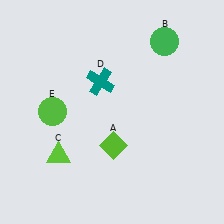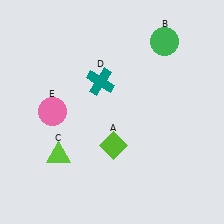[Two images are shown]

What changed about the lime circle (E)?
In Image 1, E is lime. In Image 2, it changed to pink.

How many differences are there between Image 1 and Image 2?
There is 1 difference between the two images.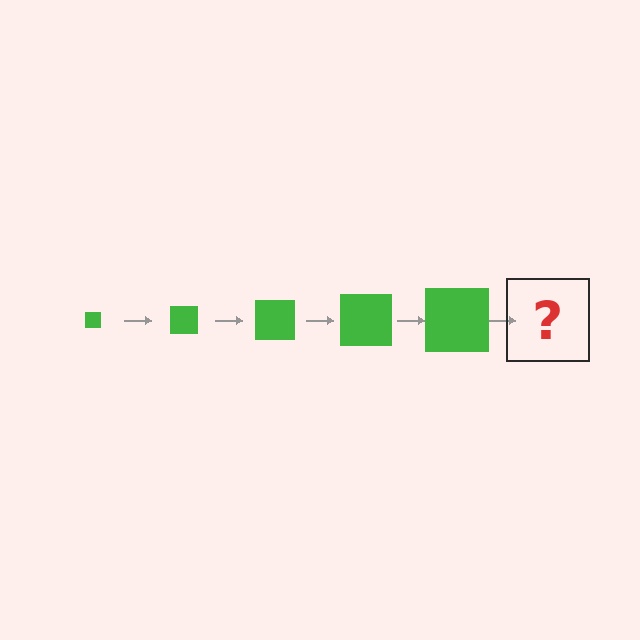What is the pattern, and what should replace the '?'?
The pattern is that the square gets progressively larger each step. The '?' should be a green square, larger than the previous one.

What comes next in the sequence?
The next element should be a green square, larger than the previous one.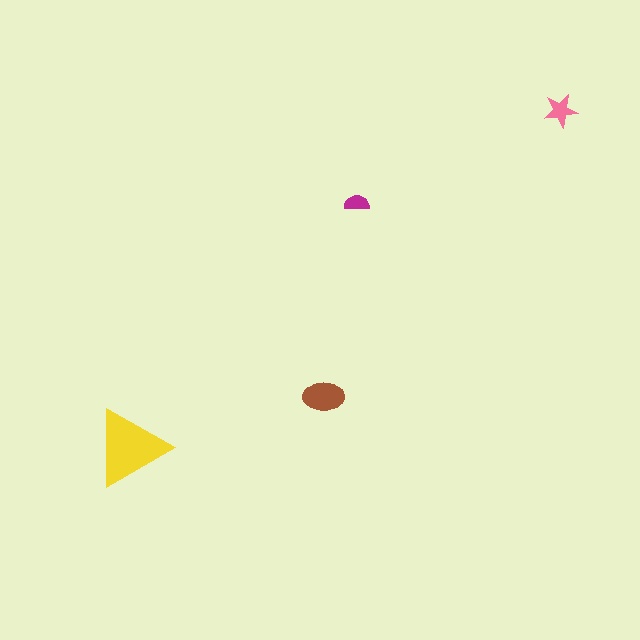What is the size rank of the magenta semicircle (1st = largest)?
4th.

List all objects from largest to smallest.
The yellow triangle, the brown ellipse, the pink star, the magenta semicircle.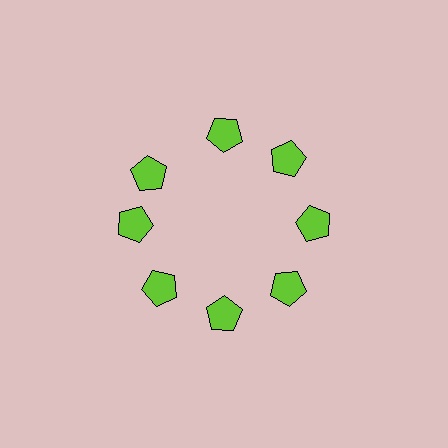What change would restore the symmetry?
The symmetry would be restored by rotating it back into even spacing with its neighbors so that all 8 pentagons sit at equal angles and equal distance from the center.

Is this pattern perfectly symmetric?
No. The 8 lime pentagons are arranged in a ring, but one element near the 10 o'clock position is rotated out of alignment along the ring, breaking the 8-fold rotational symmetry.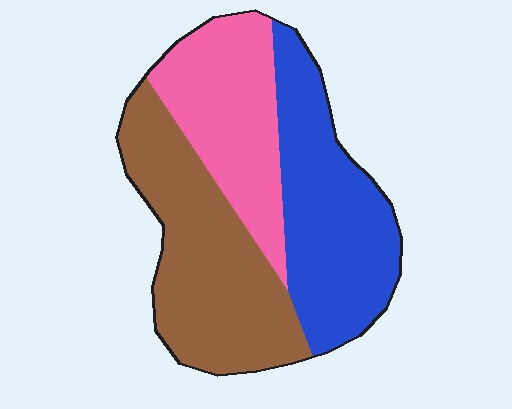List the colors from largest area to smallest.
From largest to smallest: brown, blue, pink.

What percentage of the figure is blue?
Blue covers about 35% of the figure.